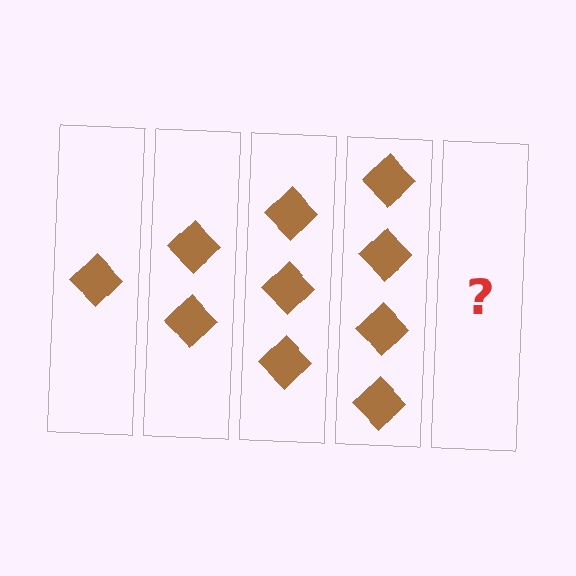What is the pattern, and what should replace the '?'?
The pattern is that each step adds one more diamond. The '?' should be 5 diamonds.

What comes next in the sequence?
The next element should be 5 diamonds.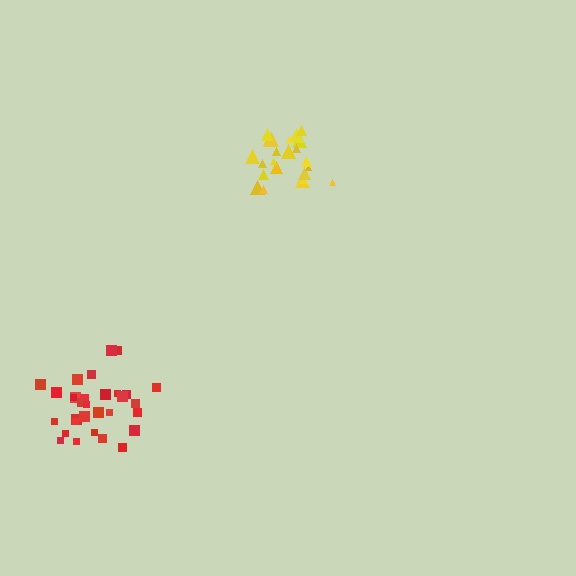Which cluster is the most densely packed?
Yellow.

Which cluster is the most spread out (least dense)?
Red.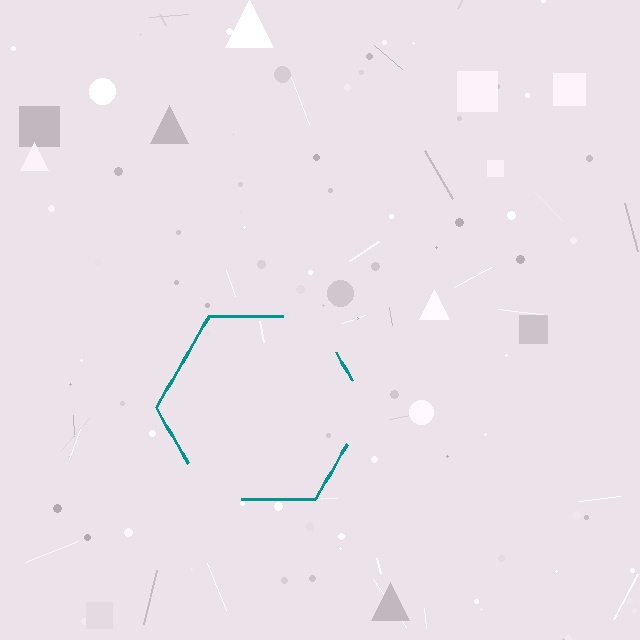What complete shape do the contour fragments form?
The contour fragments form a hexagon.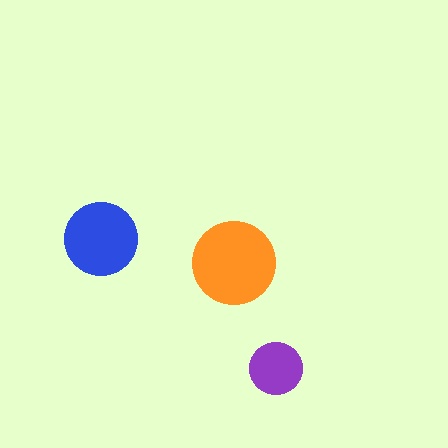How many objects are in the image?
There are 3 objects in the image.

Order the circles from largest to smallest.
the orange one, the blue one, the purple one.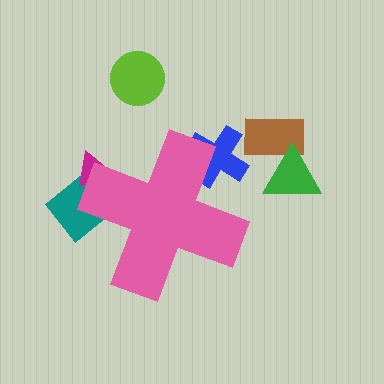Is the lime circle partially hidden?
No, the lime circle is fully visible.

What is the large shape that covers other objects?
A pink cross.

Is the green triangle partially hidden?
No, the green triangle is fully visible.